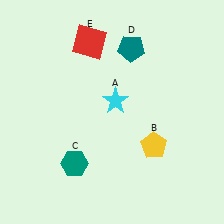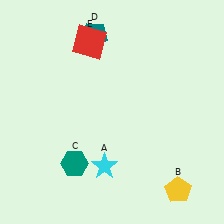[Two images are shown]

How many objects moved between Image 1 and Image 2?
3 objects moved between the two images.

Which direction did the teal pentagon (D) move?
The teal pentagon (D) moved left.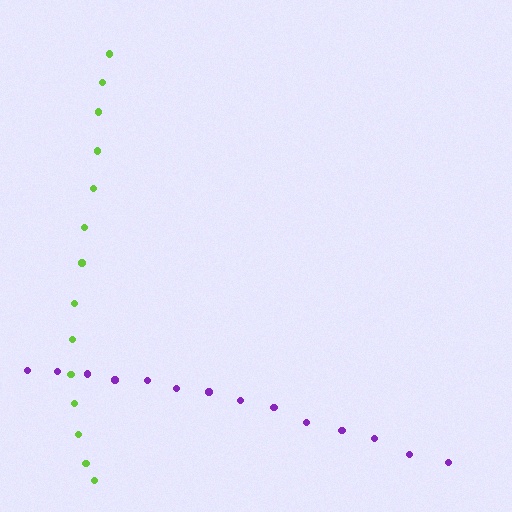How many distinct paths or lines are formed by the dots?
There are 2 distinct paths.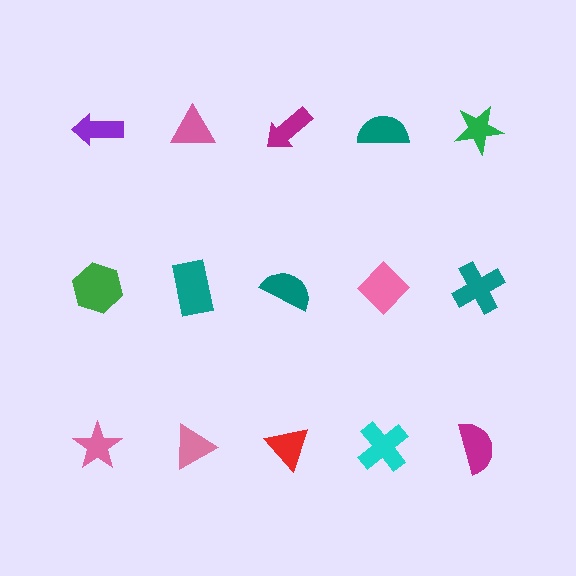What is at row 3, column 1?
A pink star.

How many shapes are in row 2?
5 shapes.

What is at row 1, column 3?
A magenta arrow.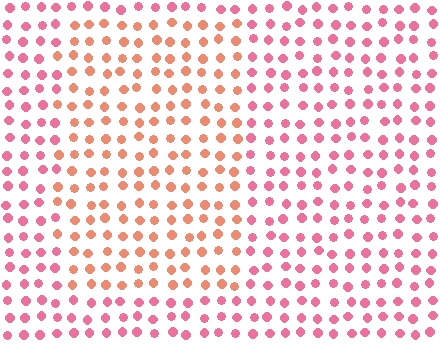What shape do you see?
I see a rectangle.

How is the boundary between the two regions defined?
The boundary is defined purely by a slight shift in hue (about 34 degrees). Spacing, size, and orientation are identical on both sides.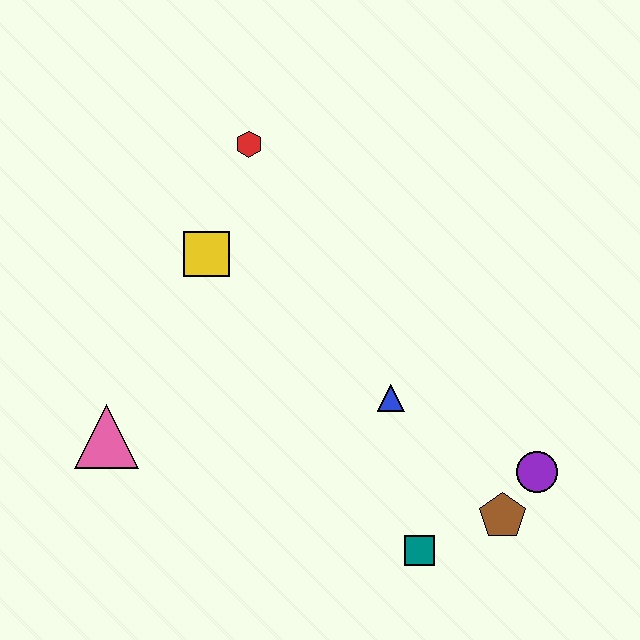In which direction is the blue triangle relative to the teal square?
The blue triangle is above the teal square.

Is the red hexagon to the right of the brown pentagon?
No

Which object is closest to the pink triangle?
The yellow square is closest to the pink triangle.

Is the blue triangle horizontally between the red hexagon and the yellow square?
No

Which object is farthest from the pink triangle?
The purple circle is farthest from the pink triangle.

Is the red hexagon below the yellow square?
No